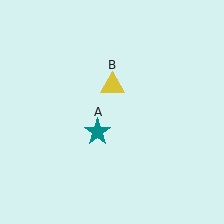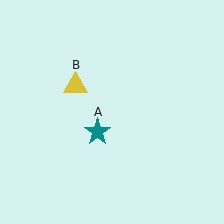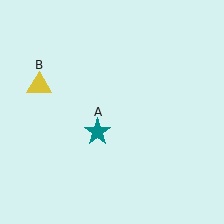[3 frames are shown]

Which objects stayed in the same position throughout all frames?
Teal star (object A) remained stationary.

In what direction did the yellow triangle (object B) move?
The yellow triangle (object B) moved left.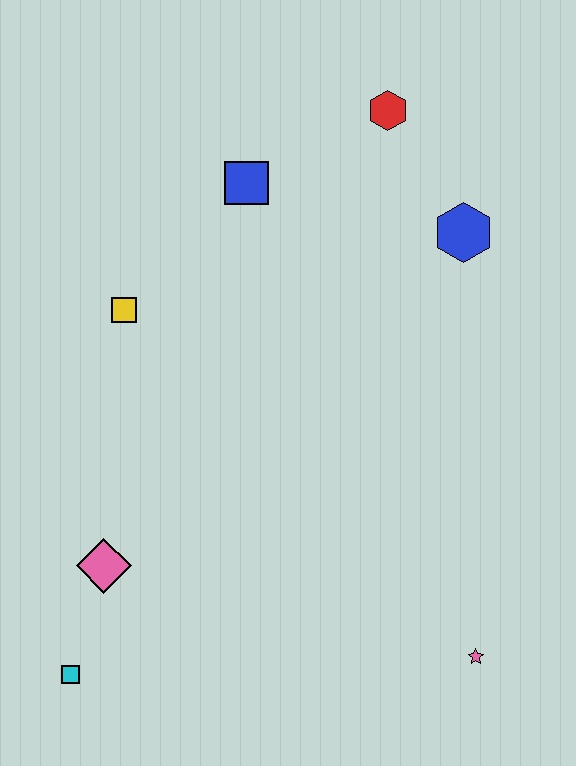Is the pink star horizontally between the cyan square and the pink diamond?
No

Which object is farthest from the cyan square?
The red hexagon is farthest from the cyan square.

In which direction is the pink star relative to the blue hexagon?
The pink star is below the blue hexagon.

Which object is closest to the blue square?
The red hexagon is closest to the blue square.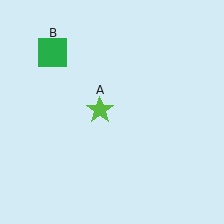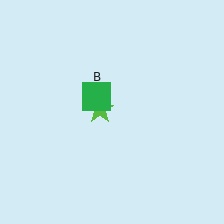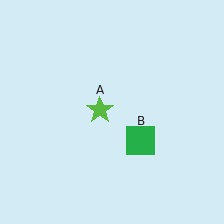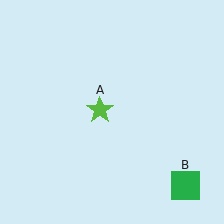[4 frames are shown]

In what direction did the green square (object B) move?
The green square (object B) moved down and to the right.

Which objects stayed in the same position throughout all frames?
Lime star (object A) remained stationary.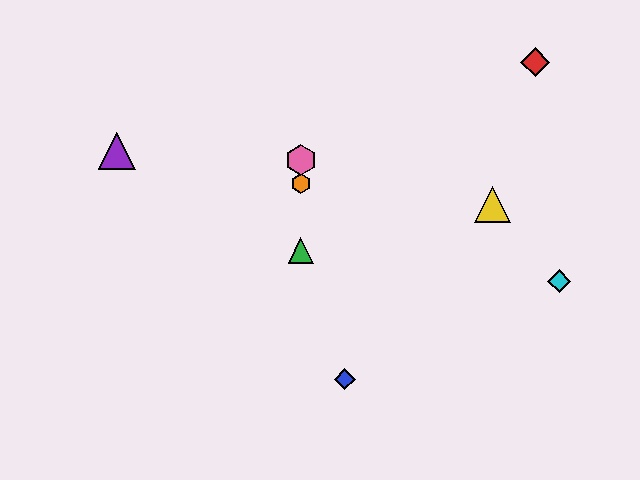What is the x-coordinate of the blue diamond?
The blue diamond is at x≈345.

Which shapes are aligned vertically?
The green triangle, the orange hexagon, the pink hexagon are aligned vertically.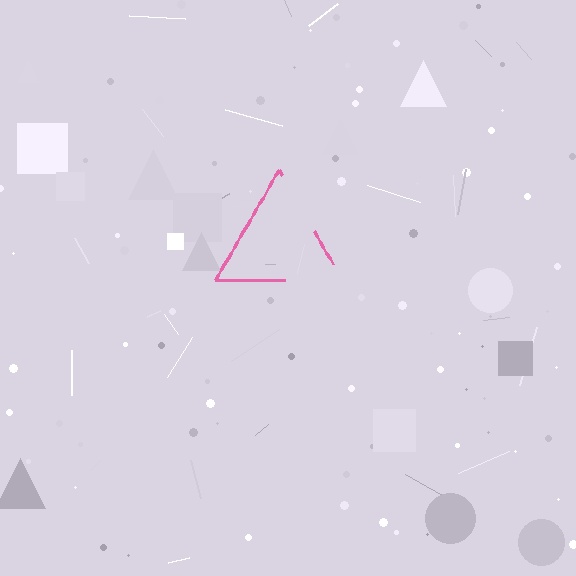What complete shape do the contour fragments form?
The contour fragments form a triangle.